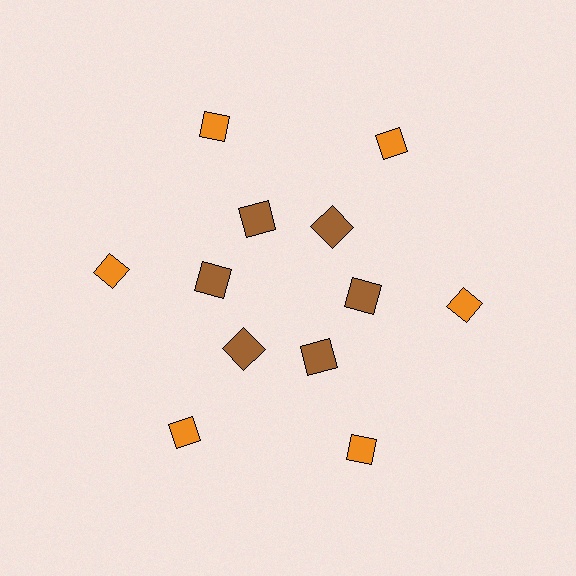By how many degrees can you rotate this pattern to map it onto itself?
The pattern maps onto itself every 60 degrees of rotation.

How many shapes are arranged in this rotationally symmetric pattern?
There are 12 shapes, arranged in 6 groups of 2.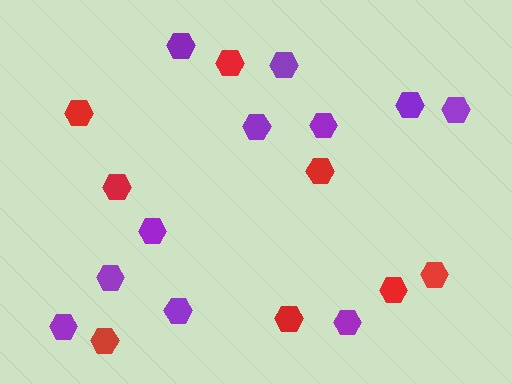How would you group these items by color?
There are 2 groups: one group of red hexagons (8) and one group of purple hexagons (11).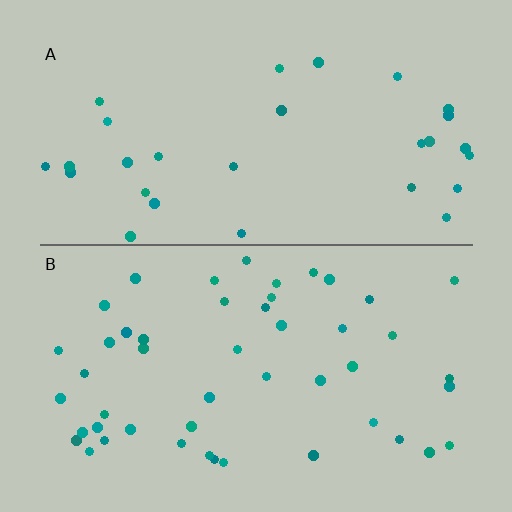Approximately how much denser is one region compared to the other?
Approximately 1.7× — region B over region A.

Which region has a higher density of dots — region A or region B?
B (the bottom).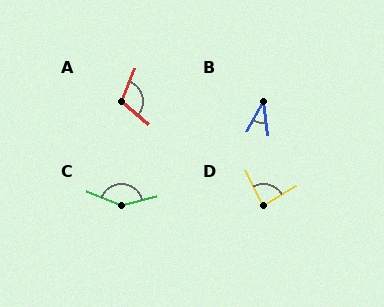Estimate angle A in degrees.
Approximately 108 degrees.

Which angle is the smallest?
B, at approximately 37 degrees.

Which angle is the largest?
C, at approximately 145 degrees.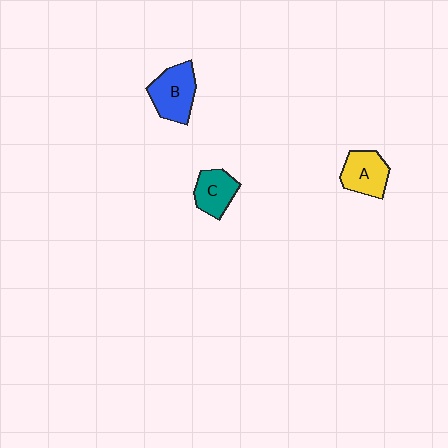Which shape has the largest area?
Shape B (blue).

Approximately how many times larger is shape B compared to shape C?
Approximately 1.3 times.